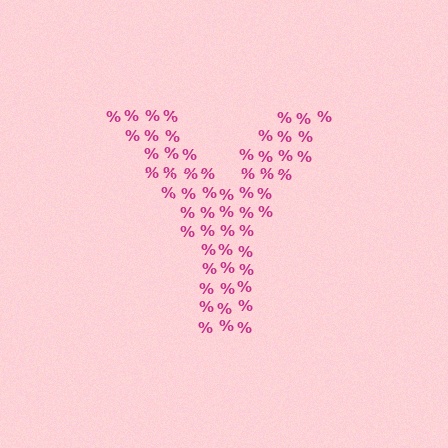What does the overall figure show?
The overall figure shows the letter Y.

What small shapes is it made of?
It is made of small percent signs.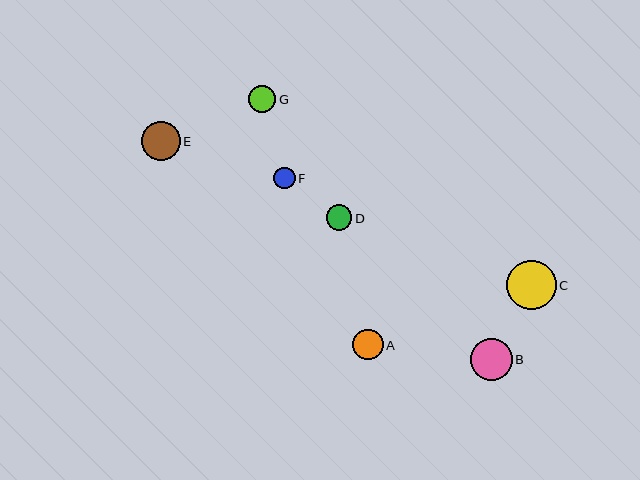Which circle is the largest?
Circle C is the largest with a size of approximately 50 pixels.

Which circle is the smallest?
Circle F is the smallest with a size of approximately 21 pixels.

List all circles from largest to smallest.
From largest to smallest: C, B, E, A, G, D, F.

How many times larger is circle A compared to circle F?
Circle A is approximately 1.4 times the size of circle F.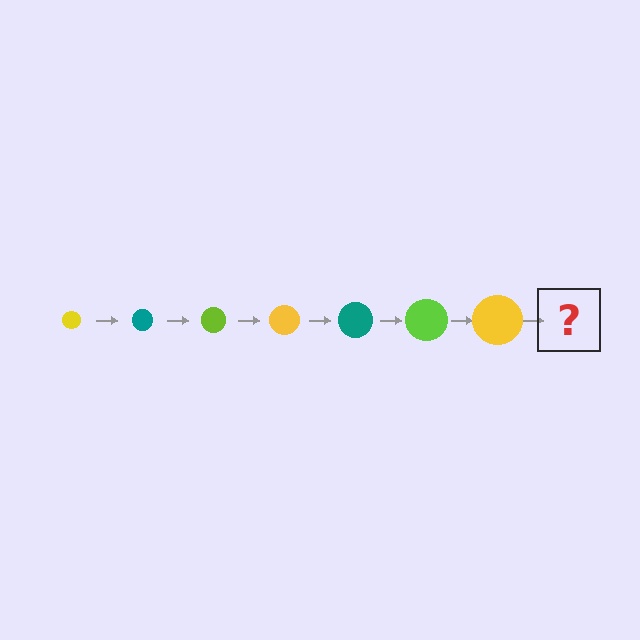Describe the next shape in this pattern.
It should be a teal circle, larger than the previous one.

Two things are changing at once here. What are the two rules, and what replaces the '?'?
The two rules are that the circle grows larger each step and the color cycles through yellow, teal, and lime. The '?' should be a teal circle, larger than the previous one.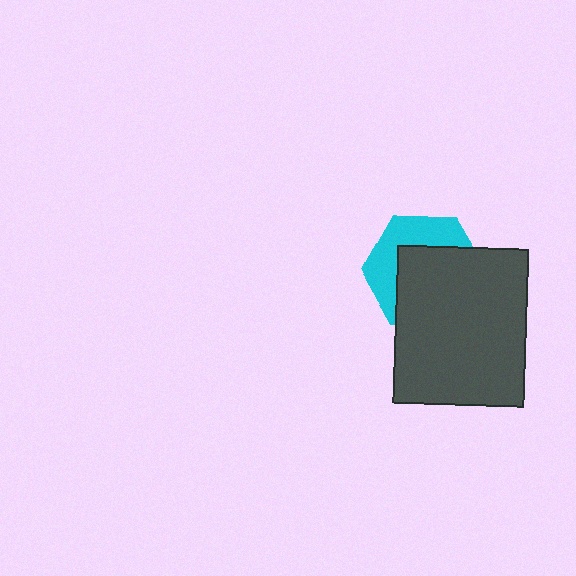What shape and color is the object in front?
The object in front is a dark gray rectangle.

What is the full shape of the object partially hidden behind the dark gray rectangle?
The partially hidden object is a cyan hexagon.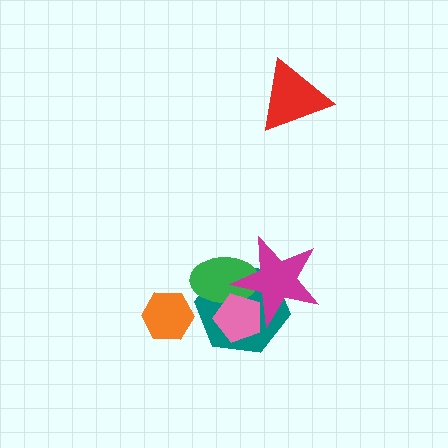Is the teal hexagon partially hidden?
Yes, it is partially covered by another shape.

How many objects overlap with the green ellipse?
3 objects overlap with the green ellipse.